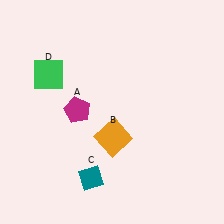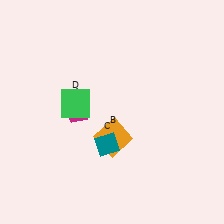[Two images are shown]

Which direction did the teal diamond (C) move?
The teal diamond (C) moved up.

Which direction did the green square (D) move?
The green square (D) moved down.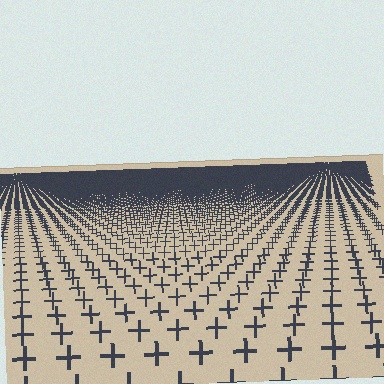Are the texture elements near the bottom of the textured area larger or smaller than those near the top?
Larger. Near the bottom, elements are closer to the viewer and appear at a bigger on-screen size.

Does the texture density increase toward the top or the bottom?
Density increases toward the top.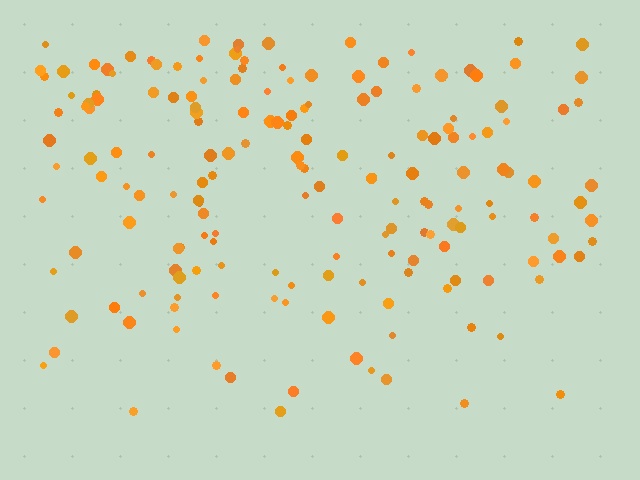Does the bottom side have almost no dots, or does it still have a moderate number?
Still a moderate number, just noticeably fewer than the top.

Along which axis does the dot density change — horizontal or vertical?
Vertical.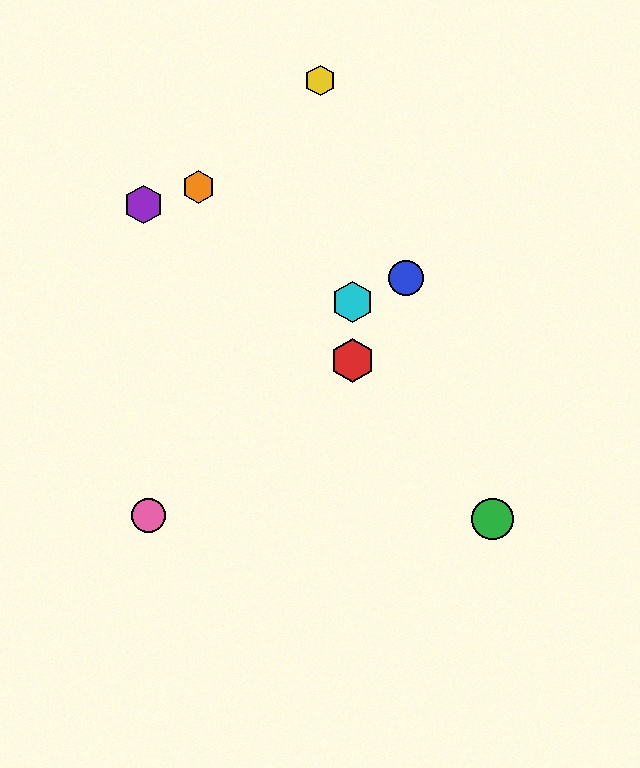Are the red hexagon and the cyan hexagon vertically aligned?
Yes, both are at x≈353.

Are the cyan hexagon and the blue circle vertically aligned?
No, the cyan hexagon is at x≈353 and the blue circle is at x≈406.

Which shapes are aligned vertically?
The red hexagon, the cyan hexagon are aligned vertically.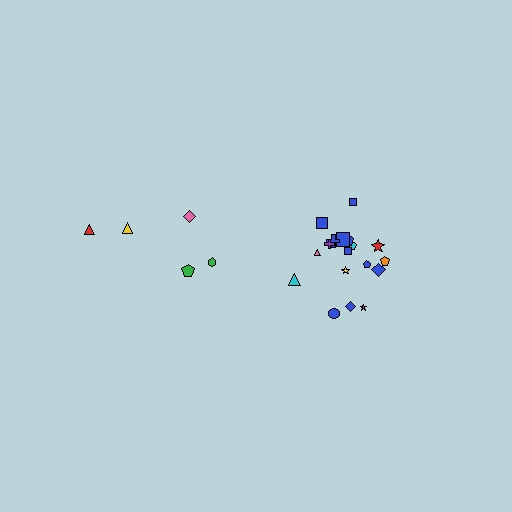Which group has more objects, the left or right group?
The right group.